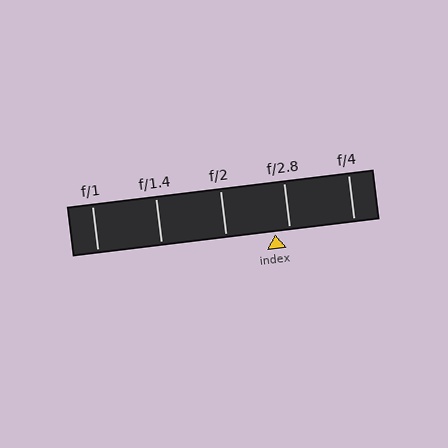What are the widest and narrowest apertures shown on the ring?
The widest aperture shown is f/1 and the narrowest is f/4.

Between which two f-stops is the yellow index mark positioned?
The index mark is between f/2 and f/2.8.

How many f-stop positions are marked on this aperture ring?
There are 5 f-stop positions marked.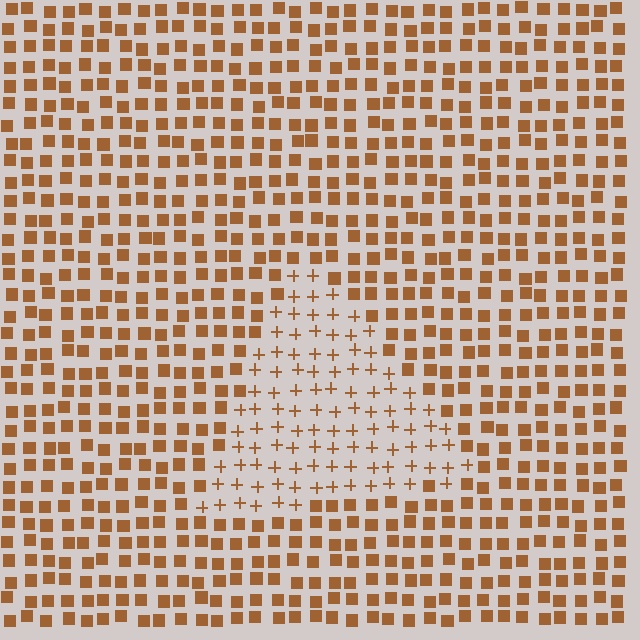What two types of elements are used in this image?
The image uses plus signs inside the triangle region and squares outside it.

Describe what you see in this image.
The image is filled with small brown elements arranged in a uniform grid. A triangle-shaped region contains plus signs, while the surrounding area contains squares. The boundary is defined purely by the change in element shape.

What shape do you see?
I see a triangle.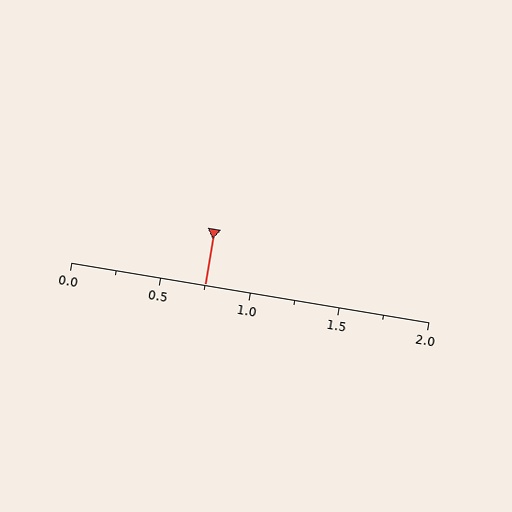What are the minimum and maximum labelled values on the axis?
The axis runs from 0.0 to 2.0.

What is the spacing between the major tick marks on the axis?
The major ticks are spaced 0.5 apart.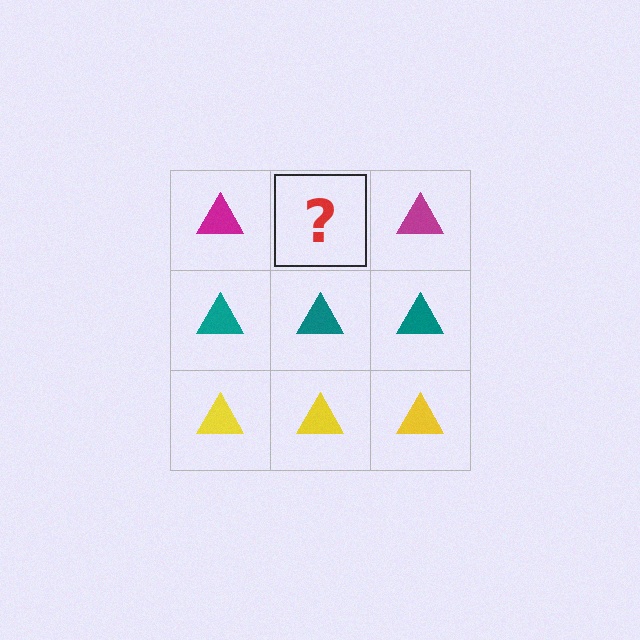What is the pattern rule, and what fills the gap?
The rule is that each row has a consistent color. The gap should be filled with a magenta triangle.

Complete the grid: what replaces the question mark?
The question mark should be replaced with a magenta triangle.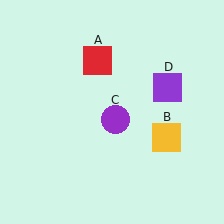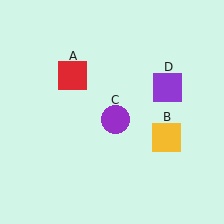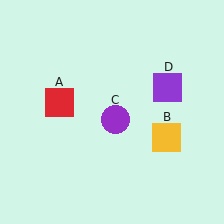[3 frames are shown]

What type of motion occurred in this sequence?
The red square (object A) rotated counterclockwise around the center of the scene.